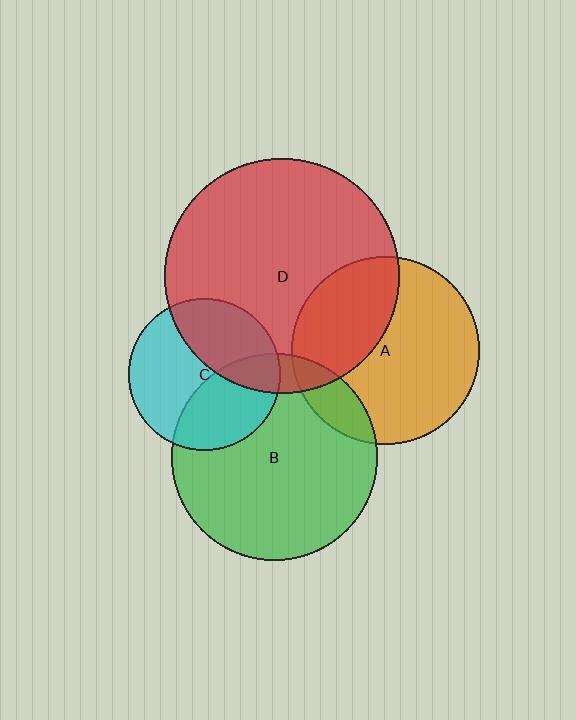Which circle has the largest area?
Circle D (red).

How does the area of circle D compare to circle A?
Approximately 1.6 times.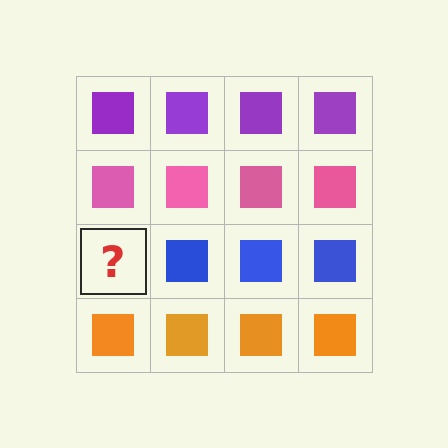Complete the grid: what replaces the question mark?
The question mark should be replaced with a blue square.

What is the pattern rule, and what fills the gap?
The rule is that each row has a consistent color. The gap should be filled with a blue square.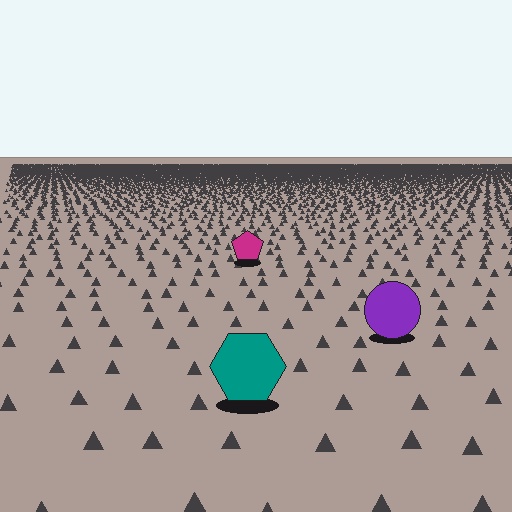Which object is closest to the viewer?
The teal hexagon is closest. The texture marks near it are larger and more spread out.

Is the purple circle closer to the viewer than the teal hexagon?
No. The teal hexagon is closer — you can tell from the texture gradient: the ground texture is coarser near it.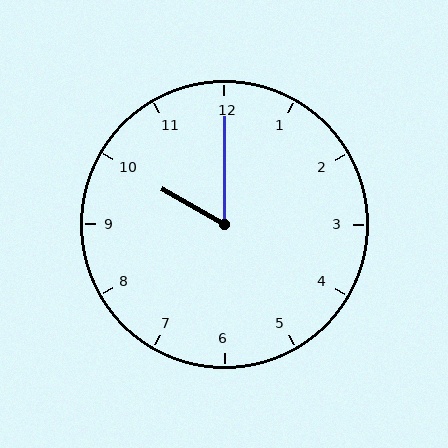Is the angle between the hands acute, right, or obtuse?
It is acute.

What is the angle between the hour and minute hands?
Approximately 60 degrees.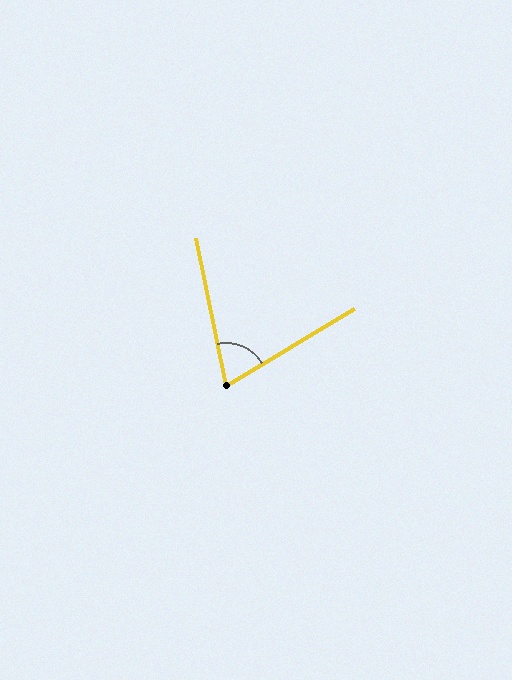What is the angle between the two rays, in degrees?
Approximately 70 degrees.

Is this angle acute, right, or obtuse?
It is acute.